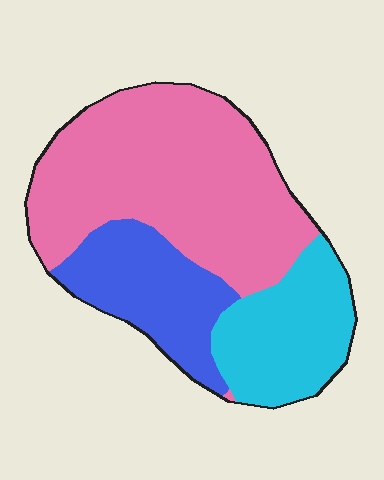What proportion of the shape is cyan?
Cyan takes up about one quarter (1/4) of the shape.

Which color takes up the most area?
Pink, at roughly 55%.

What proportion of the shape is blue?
Blue takes up about one fifth (1/5) of the shape.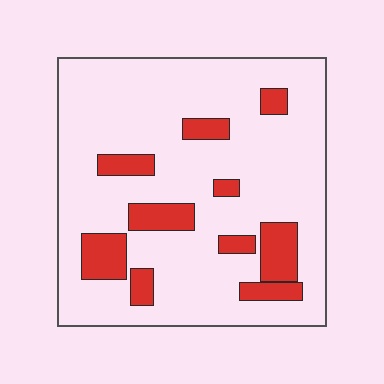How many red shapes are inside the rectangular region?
10.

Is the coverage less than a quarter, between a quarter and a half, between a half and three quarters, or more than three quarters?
Less than a quarter.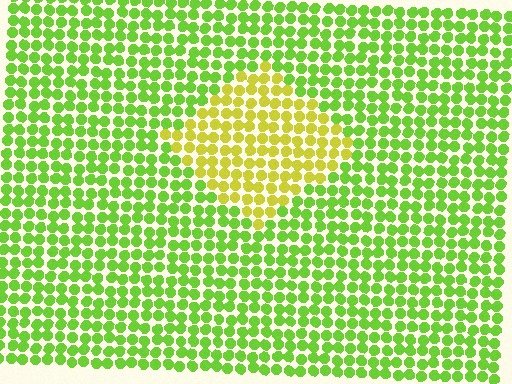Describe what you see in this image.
The image is filled with small lime elements in a uniform arrangement. A diamond-shaped region is visible where the elements are tinted to a slightly different hue, forming a subtle color boundary.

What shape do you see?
I see a diamond.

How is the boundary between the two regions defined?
The boundary is defined purely by a slight shift in hue (about 37 degrees). Spacing, size, and orientation are identical on both sides.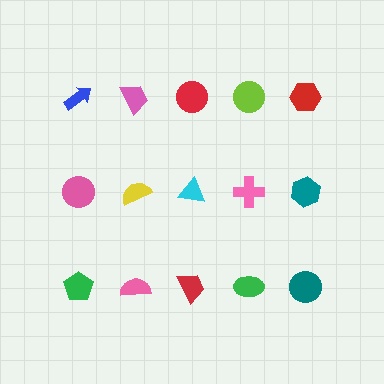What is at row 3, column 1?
A green pentagon.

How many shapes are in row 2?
5 shapes.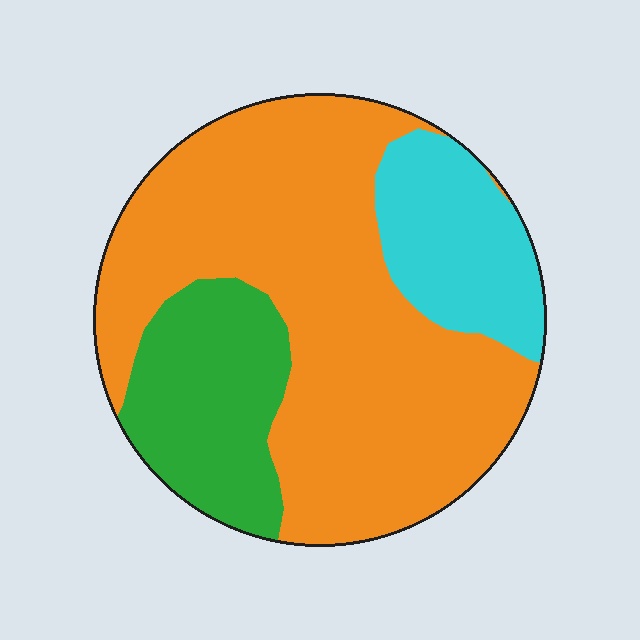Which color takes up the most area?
Orange, at roughly 65%.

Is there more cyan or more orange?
Orange.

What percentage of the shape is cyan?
Cyan takes up less than a quarter of the shape.